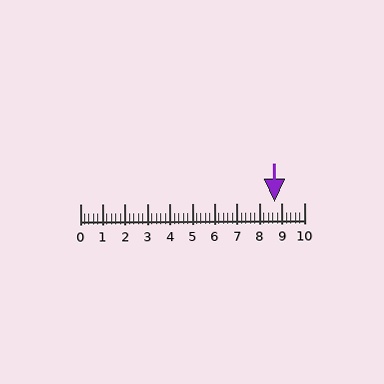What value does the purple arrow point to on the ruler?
The purple arrow points to approximately 8.7.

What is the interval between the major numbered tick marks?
The major tick marks are spaced 1 units apart.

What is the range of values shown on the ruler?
The ruler shows values from 0 to 10.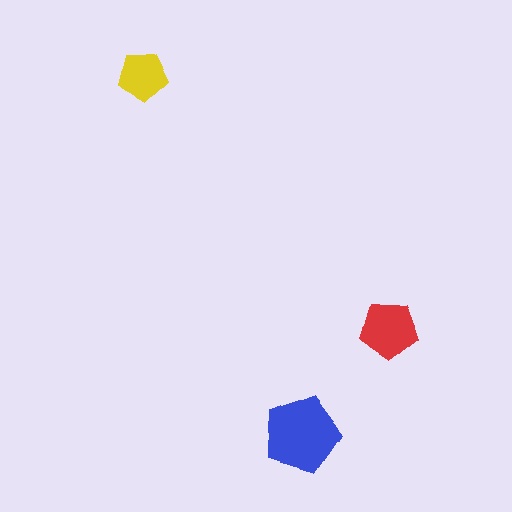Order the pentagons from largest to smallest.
the blue one, the red one, the yellow one.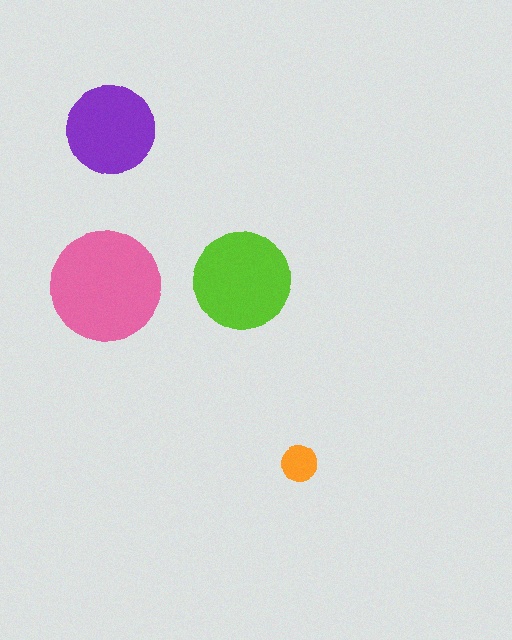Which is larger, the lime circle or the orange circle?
The lime one.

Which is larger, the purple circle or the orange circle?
The purple one.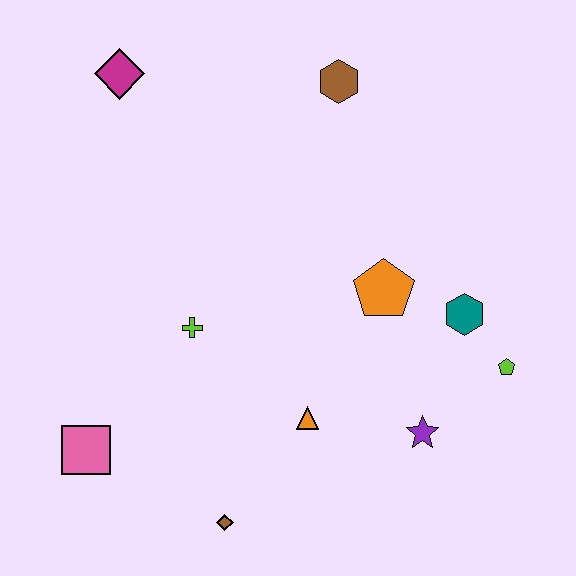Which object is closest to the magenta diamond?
The brown hexagon is closest to the magenta diamond.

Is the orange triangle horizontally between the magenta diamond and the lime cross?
No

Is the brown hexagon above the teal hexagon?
Yes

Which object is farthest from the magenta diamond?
The lime pentagon is farthest from the magenta diamond.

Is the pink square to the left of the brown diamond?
Yes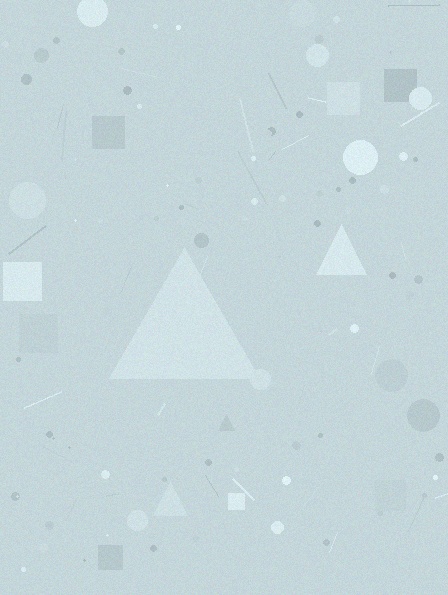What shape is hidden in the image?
A triangle is hidden in the image.